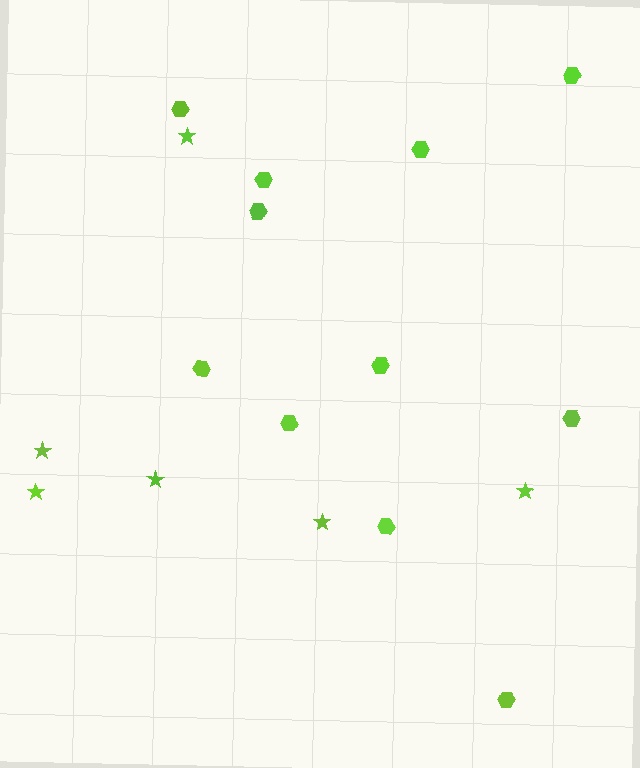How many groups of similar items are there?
There are 2 groups: one group of stars (6) and one group of hexagons (11).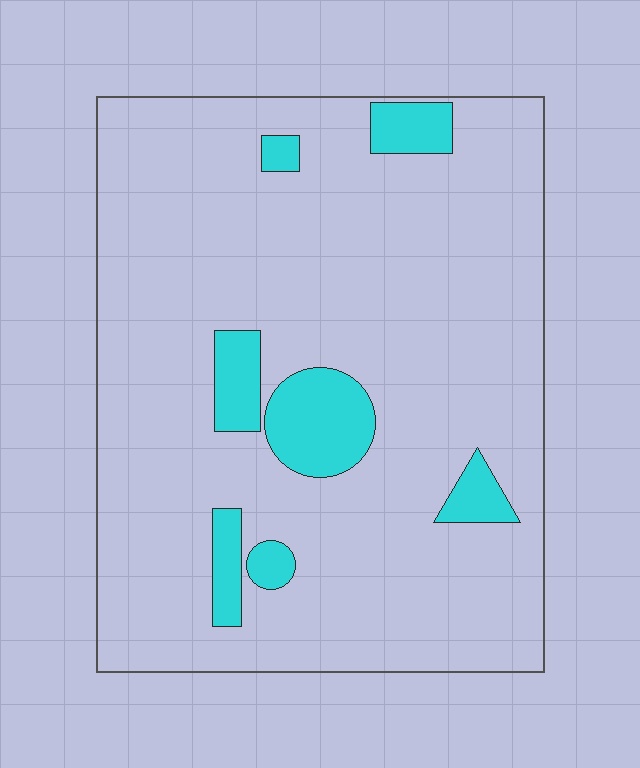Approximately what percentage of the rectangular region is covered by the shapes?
Approximately 10%.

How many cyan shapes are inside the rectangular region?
7.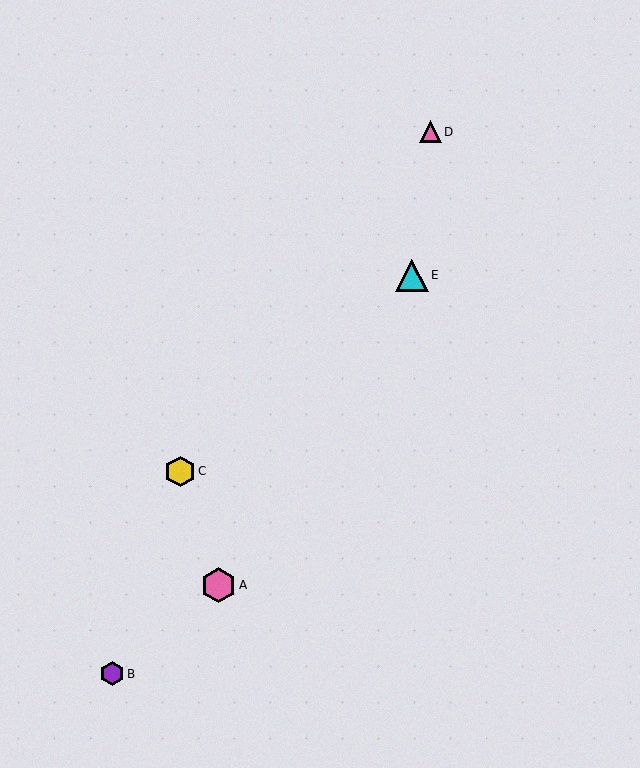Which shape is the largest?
The pink hexagon (labeled A) is the largest.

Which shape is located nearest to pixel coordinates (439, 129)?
The pink triangle (labeled D) at (430, 132) is nearest to that location.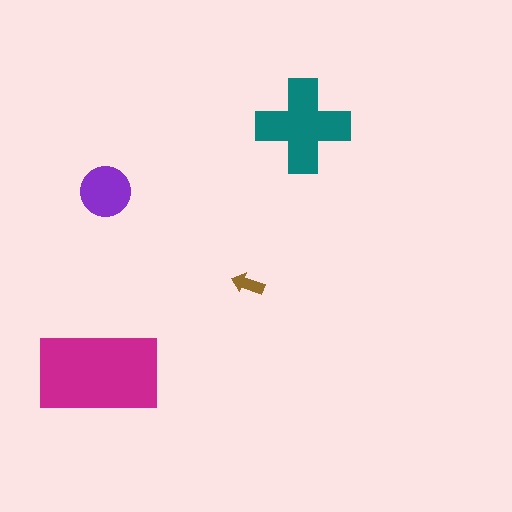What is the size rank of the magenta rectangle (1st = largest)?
1st.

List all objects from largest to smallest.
The magenta rectangle, the teal cross, the purple circle, the brown arrow.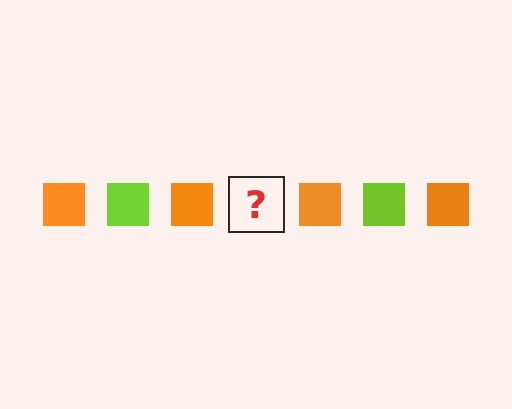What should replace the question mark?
The question mark should be replaced with a lime square.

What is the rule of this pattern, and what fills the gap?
The rule is that the pattern cycles through orange, lime squares. The gap should be filled with a lime square.